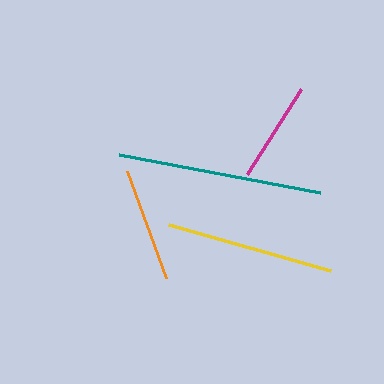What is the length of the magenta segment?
The magenta segment is approximately 101 pixels long.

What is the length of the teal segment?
The teal segment is approximately 204 pixels long.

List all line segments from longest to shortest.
From longest to shortest: teal, yellow, orange, magenta.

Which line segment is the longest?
The teal line is the longest at approximately 204 pixels.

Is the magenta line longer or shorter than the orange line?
The orange line is longer than the magenta line.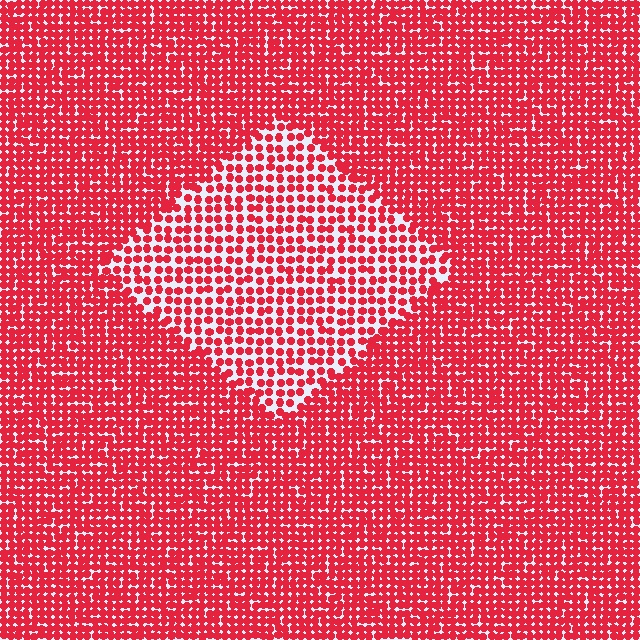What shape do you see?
I see a diamond.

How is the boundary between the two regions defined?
The boundary is defined by a change in element density (approximately 1.8x ratio). All elements are the same color, size, and shape.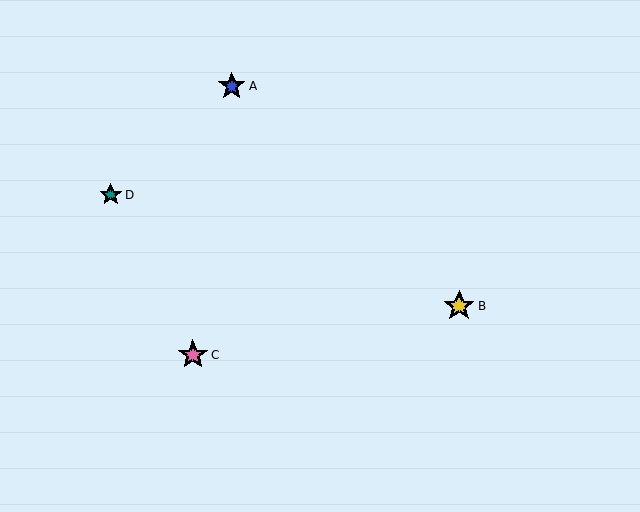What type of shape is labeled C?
Shape C is a pink star.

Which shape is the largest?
The yellow star (labeled B) is the largest.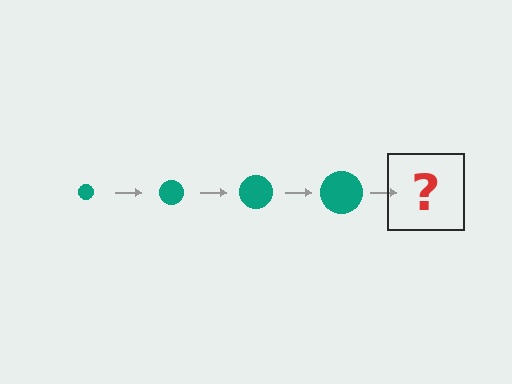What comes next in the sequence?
The next element should be a teal circle, larger than the previous one.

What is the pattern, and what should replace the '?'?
The pattern is that the circle gets progressively larger each step. The '?' should be a teal circle, larger than the previous one.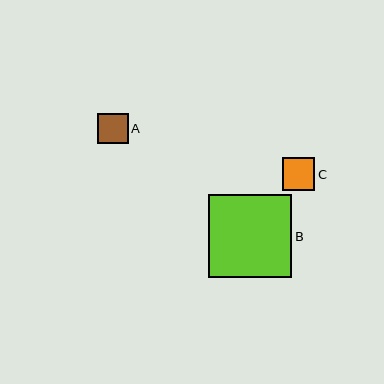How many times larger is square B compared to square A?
Square B is approximately 2.7 times the size of square A.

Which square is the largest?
Square B is the largest with a size of approximately 83 pixels.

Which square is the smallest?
Square A is the smallest with a size of approximately 31 pixels.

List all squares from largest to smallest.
From largest to smallest: B, C, A.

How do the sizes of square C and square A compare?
Square C and square A are approximately the same size.